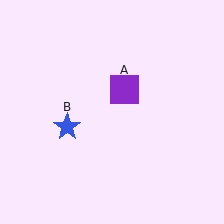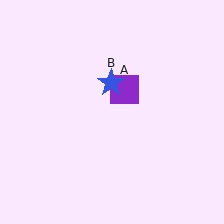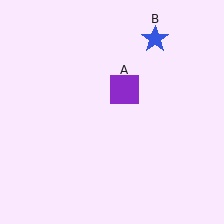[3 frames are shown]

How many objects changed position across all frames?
1 object changed position: blue star (object B).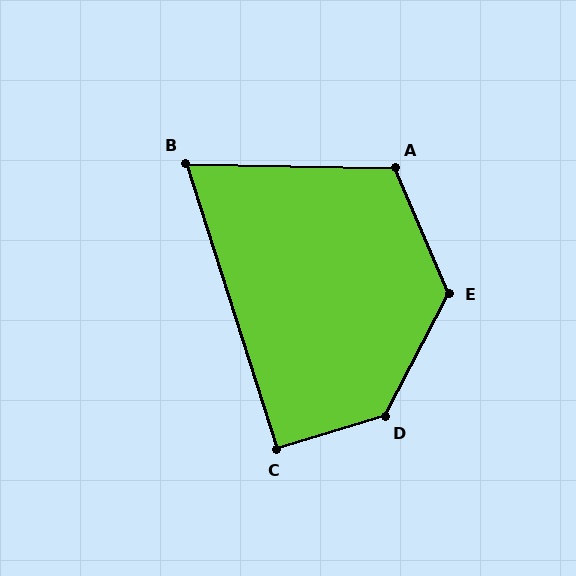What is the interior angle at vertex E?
Approximately 129 degrees (obtuse).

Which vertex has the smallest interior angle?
B, at approximately 71 degrees.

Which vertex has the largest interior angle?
D, at approximately 134 degrees.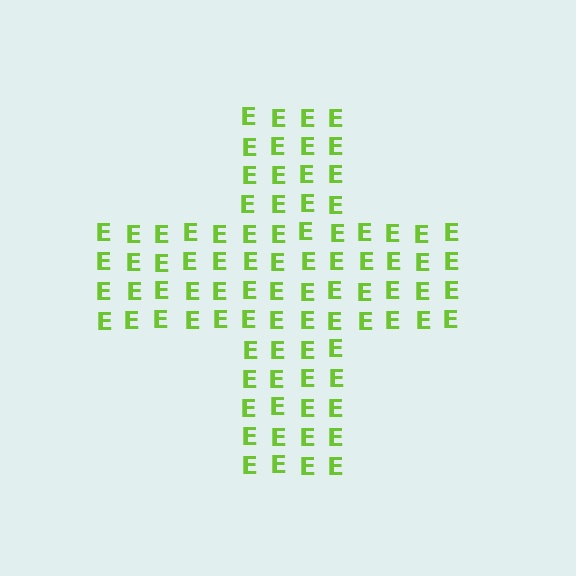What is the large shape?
The large shape is a cross.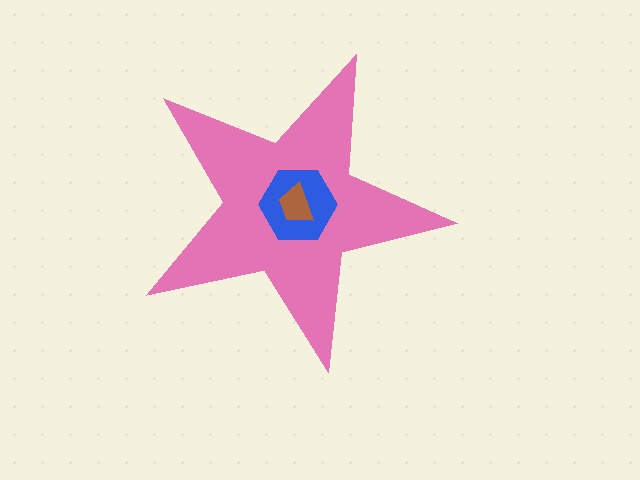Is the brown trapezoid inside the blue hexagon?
Yes.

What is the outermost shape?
The pink star.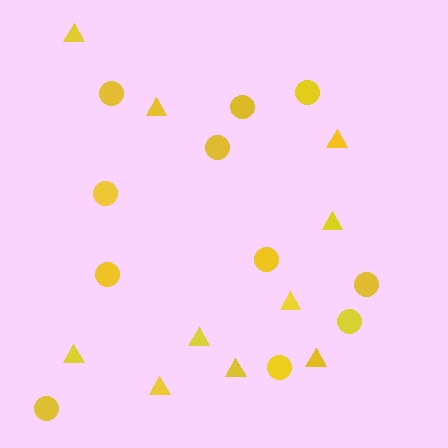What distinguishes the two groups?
There are 2 groups: one group of circles (11) and one group of triangles (10).